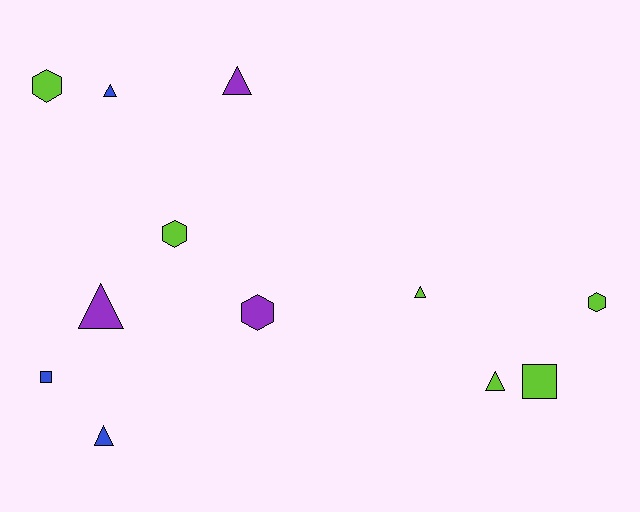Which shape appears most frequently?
Triangle, with 6 objects.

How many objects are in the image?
There are 12 objects.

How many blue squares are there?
There is 1 blue square.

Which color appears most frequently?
Lime, with 6 objects.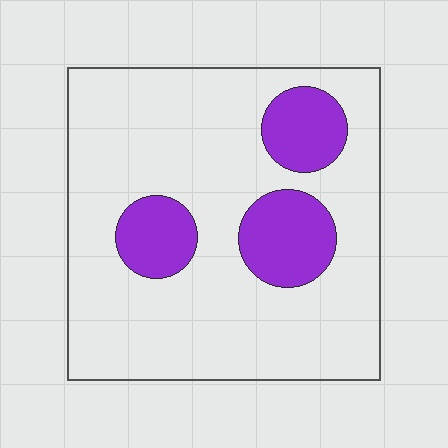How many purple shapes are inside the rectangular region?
3.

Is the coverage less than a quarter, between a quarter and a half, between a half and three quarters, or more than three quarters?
Less than a quarter.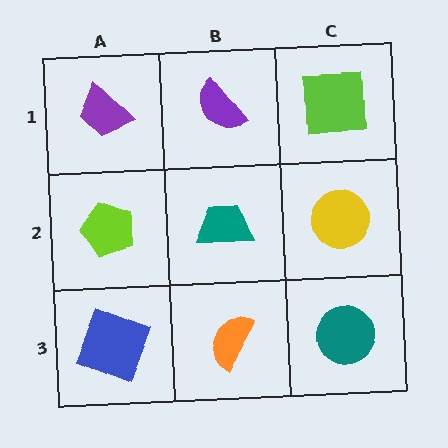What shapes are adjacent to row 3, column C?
A yellow circle (row 2, column C), an orange semicircle (row 3, column B).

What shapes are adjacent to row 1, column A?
A lime pentagon (row 2, column A), a purple semicircle (row 1, column B).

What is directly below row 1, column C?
A yellow circle.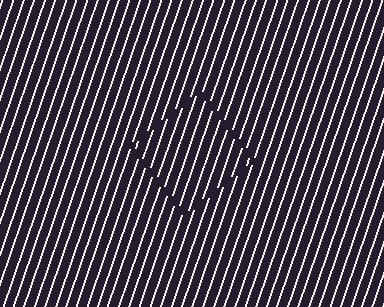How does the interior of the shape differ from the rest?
The interior of the shape contains the same grating, shifted by half a period — the contour is defined by the phase discontinuity where line-ends from the inner and outer gratings abut.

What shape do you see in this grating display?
An illusory square. The interior of the shape contains the same grating, shifted by half a period — the contour is defined by the phase discontinuity where line-ends from the inner and outer gratings abut.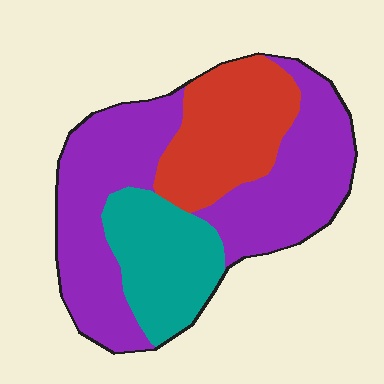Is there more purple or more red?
Purple.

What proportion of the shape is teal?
Teal takes up less than a quarter of the shape.